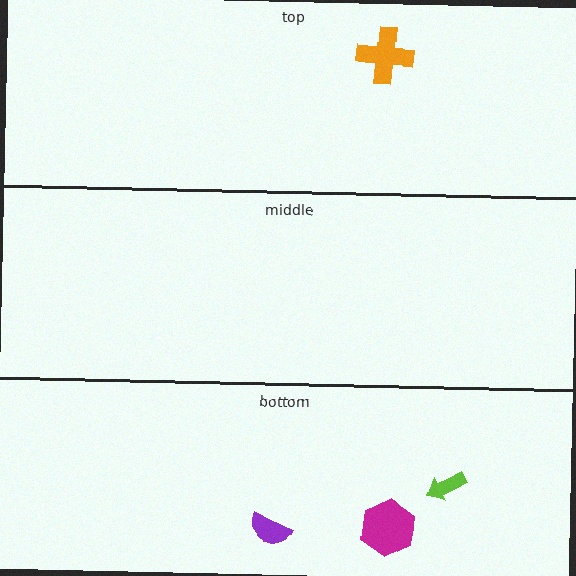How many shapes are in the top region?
1.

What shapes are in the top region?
The orange cross.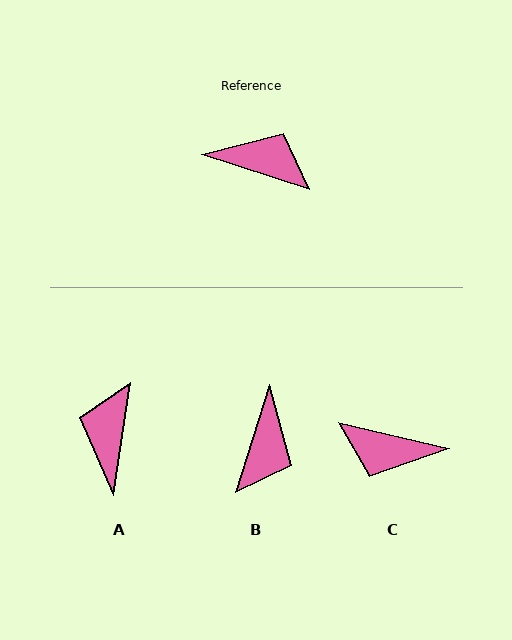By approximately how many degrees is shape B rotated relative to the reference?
Approximately 90 degrees clockwise.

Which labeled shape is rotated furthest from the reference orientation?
C, about 175 degrees away.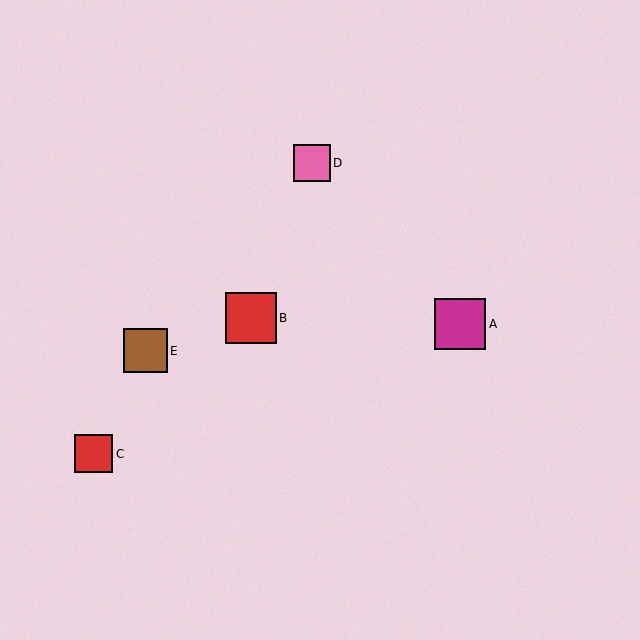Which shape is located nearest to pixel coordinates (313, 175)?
The pink square (labeled D) at (312, 163) is nearest to that location.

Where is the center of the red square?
The center of the red square is at (94, 454).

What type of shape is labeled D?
Shape D is a pink square.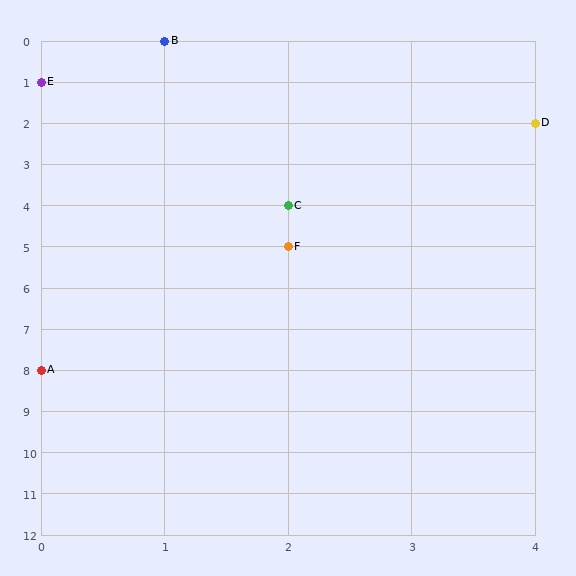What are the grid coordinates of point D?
Point D is at grid coordinates (4, 2).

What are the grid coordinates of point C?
Point C is at grid coordinates (2, 4).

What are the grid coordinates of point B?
Point B is at grid coordinates (1, 0).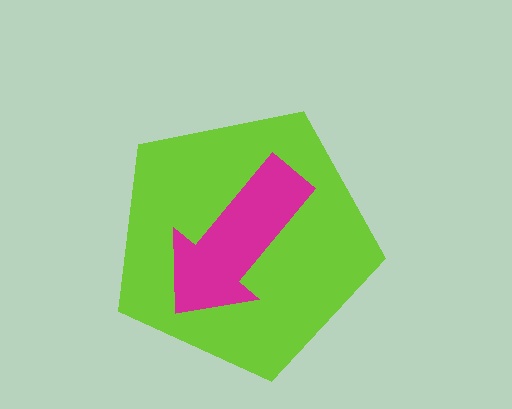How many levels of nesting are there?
2.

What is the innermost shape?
The magenta arrow.